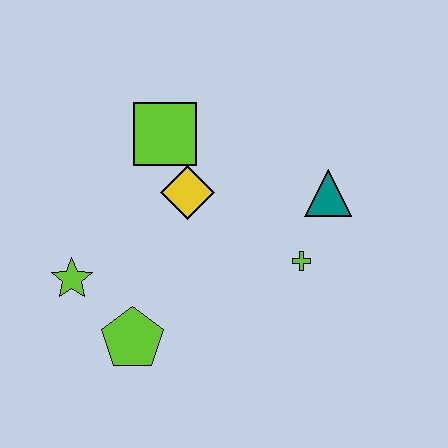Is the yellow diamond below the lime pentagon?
No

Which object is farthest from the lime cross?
The lime star is farthest from the lime cross.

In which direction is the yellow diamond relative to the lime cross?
The yellow diamond is to the left of the lime cross.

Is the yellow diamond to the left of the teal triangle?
Yes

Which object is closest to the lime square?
The yellow diamond is closest to the lime square.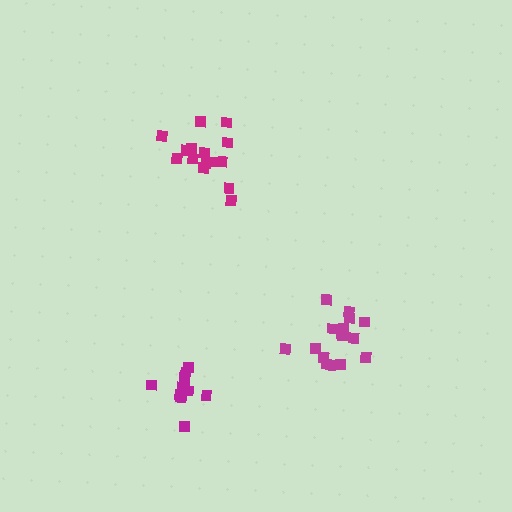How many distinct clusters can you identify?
There are 3 distinct clusters.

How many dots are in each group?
Group 1: 15 dots, Group 2: 16 dots, Group 3: 12 dots (43 total).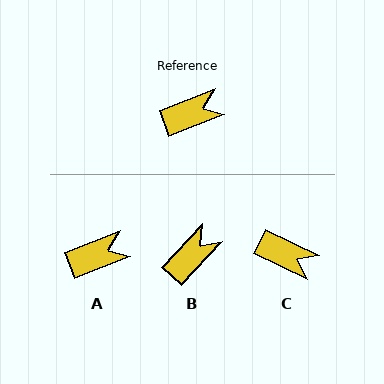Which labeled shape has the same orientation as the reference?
A.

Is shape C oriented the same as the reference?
No, it is off by about 48 degrees.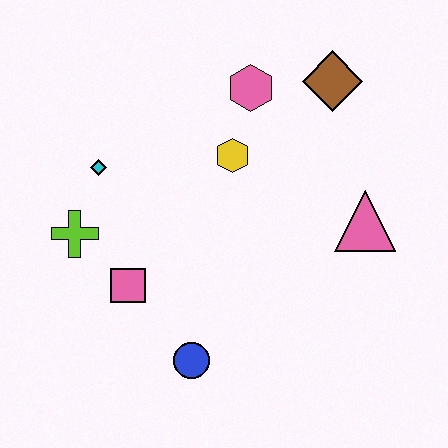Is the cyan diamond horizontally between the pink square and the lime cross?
Yes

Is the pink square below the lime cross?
Yes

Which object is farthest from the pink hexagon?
The blue circle is farthest from the pink hexagon.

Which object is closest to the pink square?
The lime cross is closest to the pink square.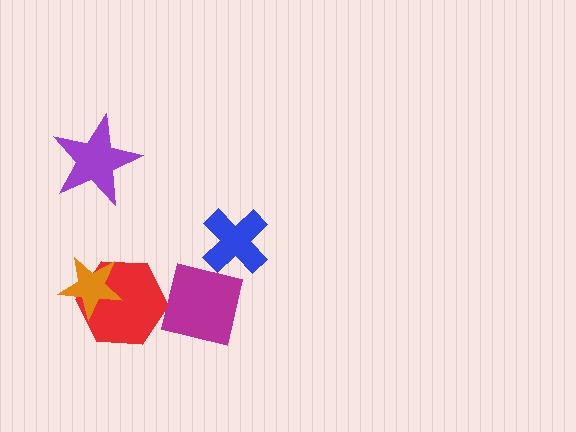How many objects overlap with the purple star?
0 objects overlap with the purple star.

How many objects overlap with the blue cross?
0 objects overlap with the blue cross.